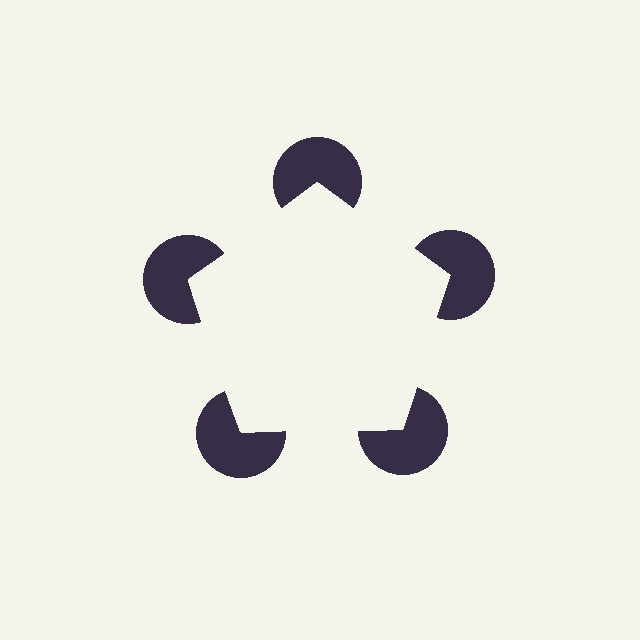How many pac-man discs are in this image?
There are 5 — one at each vertex of the illusory pentagon.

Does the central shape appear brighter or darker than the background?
It typically appears slightly brighter than the background, even though no actual brightness change is drawn.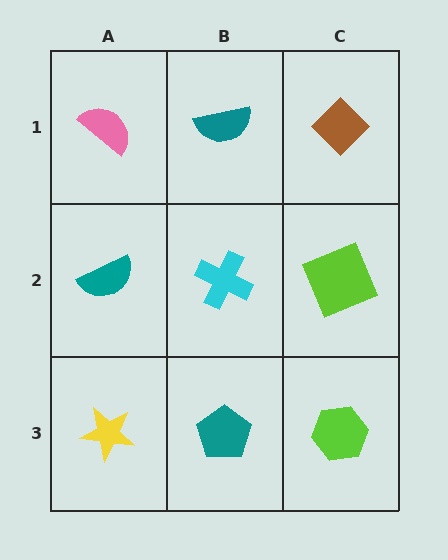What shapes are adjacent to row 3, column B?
A cyan cross (row 2, column B), a yellow star (row 3, column A), a lime hexagon (row 3, column C).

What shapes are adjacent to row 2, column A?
A pink semicircle (row 1, column A), a yellow star (row 3, column A), a cyan cross (row 2, column B).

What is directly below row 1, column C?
A lime square.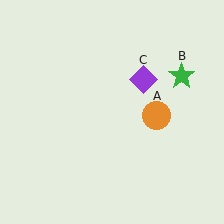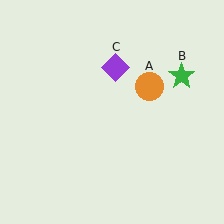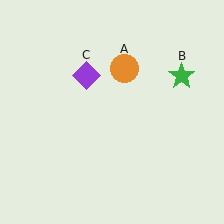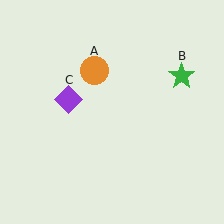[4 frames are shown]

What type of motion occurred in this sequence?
The orange circle (object A), purple diamond (object C) rotated counterclockwise around the center of the scene.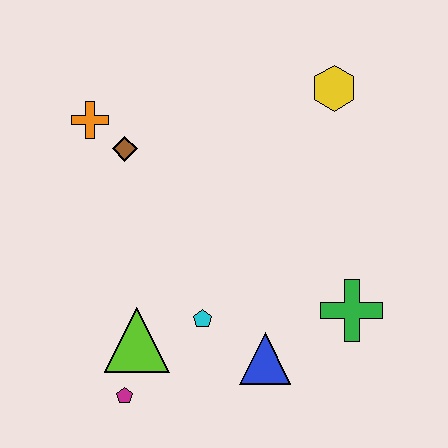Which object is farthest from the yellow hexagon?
The magenta pentagon is farthest from the yellow hexagon.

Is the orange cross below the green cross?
No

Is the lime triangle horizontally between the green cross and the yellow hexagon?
No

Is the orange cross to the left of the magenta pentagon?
Yes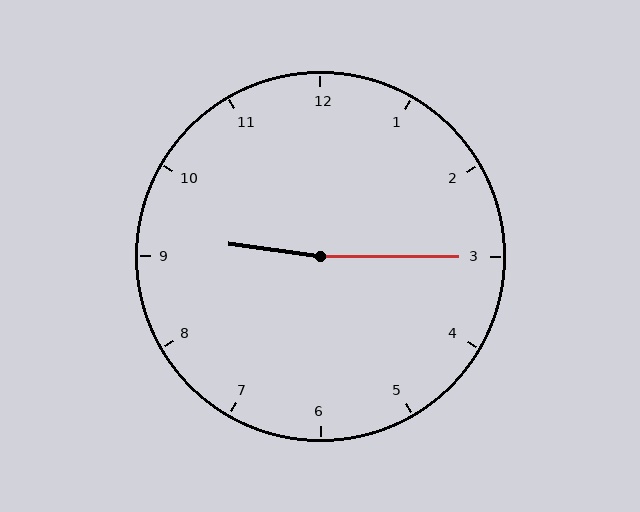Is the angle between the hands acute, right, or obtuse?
It is obtuse.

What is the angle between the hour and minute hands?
Approximately 172 degrees.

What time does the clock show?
9:15.